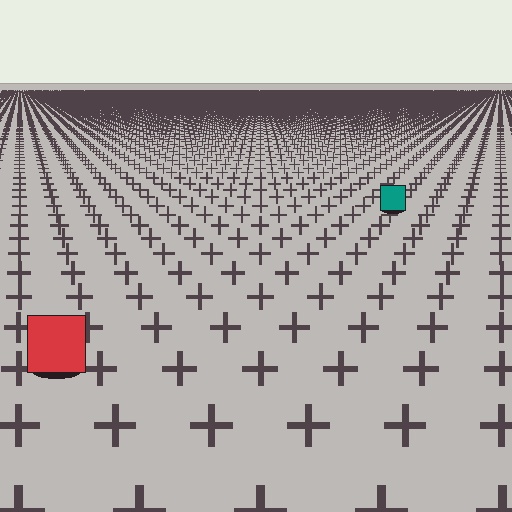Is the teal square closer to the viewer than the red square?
No. The red square is closer — you can tell from the texture gradient: the ground texture is coarser near it.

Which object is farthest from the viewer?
The teal square is farthest from the viewer. It appears smaller and the ground texture around it is denser.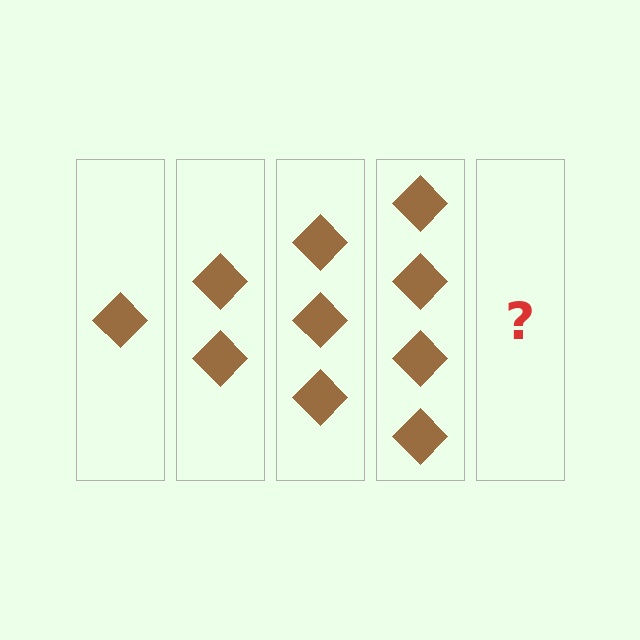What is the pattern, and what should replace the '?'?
The pattern is that each step adds one more diamond. The '?' should be 5 diamonds.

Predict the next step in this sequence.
The next step is 5 diamonds.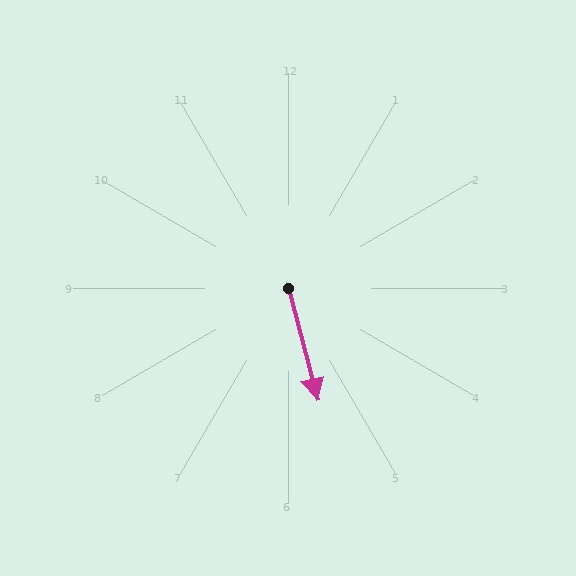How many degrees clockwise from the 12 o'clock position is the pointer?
Approximately 165 degrees.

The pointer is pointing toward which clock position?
Roughly 6 o'clock.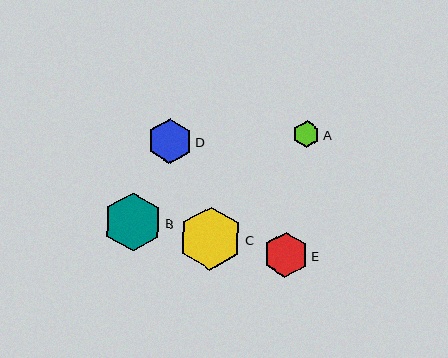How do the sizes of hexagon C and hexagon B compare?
Hexagon C and hexagon B are approximately the same size.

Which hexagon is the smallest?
Hexagon A is the smallest with a size of approximately 27 pixels.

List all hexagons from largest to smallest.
From largest to smallest: C, B, D, E, A.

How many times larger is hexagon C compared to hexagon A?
Hexagon C is approximately 2.3 times the size of hexagon A.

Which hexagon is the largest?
Hexagon C is the largest with a size of approximately 63 pixels.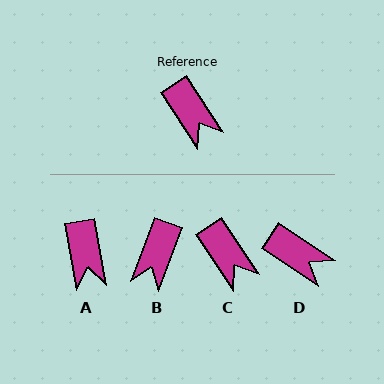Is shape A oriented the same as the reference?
No, it is off by about 23 degrees.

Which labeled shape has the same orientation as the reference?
C.